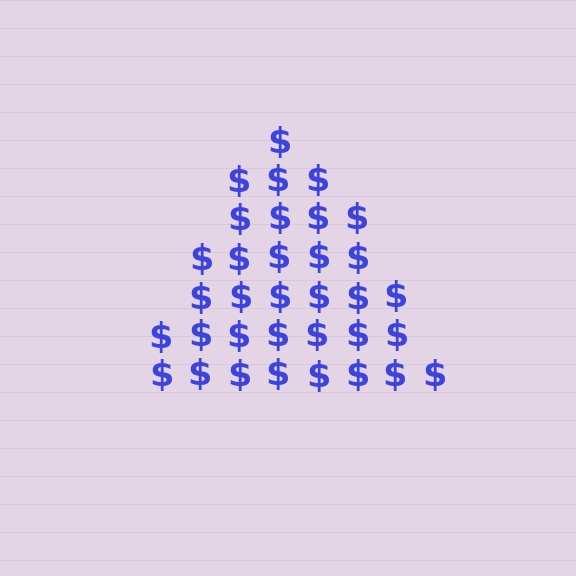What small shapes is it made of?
It is made of small dollar signs.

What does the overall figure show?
The overall figure shows a triangle.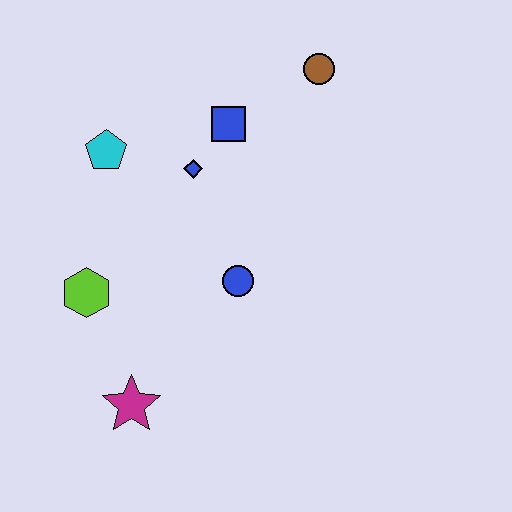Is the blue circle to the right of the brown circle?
No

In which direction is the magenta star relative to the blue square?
The magenta star is below the blue square.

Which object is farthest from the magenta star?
The brown circle is farthest from the magenta star.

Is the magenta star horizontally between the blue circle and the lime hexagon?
Yes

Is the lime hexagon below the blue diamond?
Yes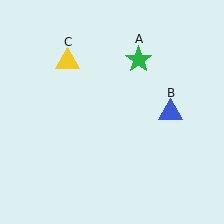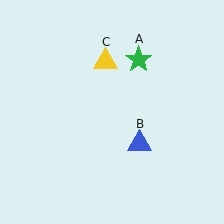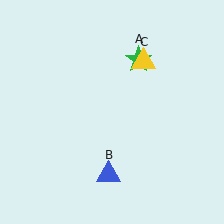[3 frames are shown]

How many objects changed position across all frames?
2 objects changed position: blue triangle (object B), yellow triangle (object C).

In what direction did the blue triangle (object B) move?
The blue triangle (object B) moved down and to the left.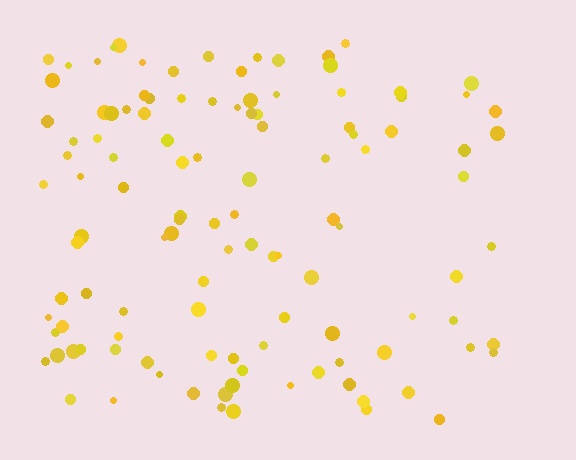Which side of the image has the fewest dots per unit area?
The right.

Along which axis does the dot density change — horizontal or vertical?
Horizontal.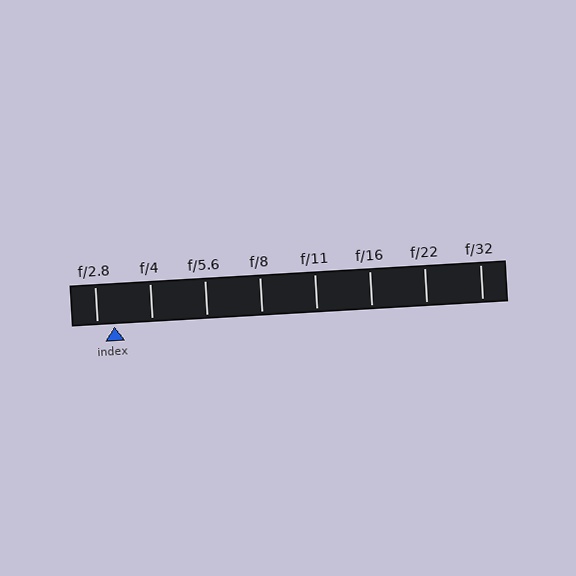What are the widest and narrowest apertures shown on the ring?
The widest aperture shown is f/2.8 and the narrowest is f/32.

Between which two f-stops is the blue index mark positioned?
The index mark is between f/2.8 and f/4.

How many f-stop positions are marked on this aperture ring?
There are 8 f-stop positions marked.